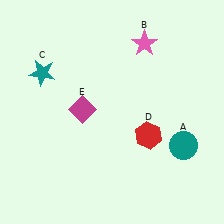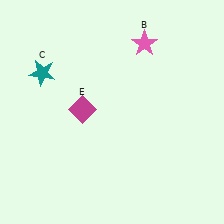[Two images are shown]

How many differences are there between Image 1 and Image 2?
There are 2 differences between the two images.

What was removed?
The red hexagon (D), the teal circle (A) were removed in Image 2.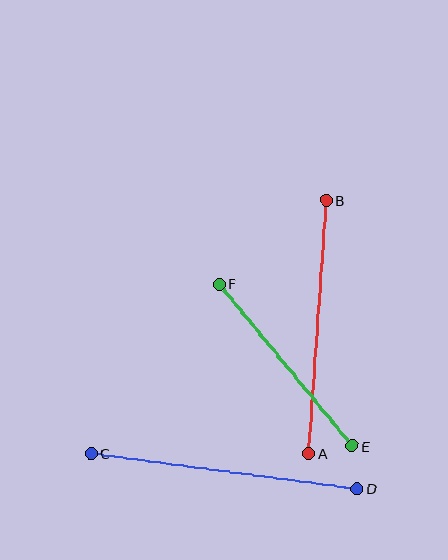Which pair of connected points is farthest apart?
Points C and D are farthest apart.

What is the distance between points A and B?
The distance is approximately 254 pixels.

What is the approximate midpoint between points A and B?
The midpoint is at approximately (318, 327) pixels.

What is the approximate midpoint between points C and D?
The midpoint is at approximately (224, 471) pixels.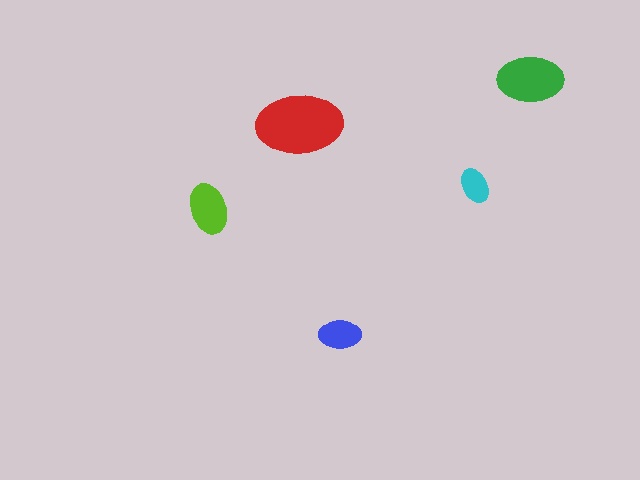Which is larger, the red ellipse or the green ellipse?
The red one.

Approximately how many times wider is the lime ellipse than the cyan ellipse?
About 1.5 times wider.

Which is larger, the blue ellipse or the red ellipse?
The red one.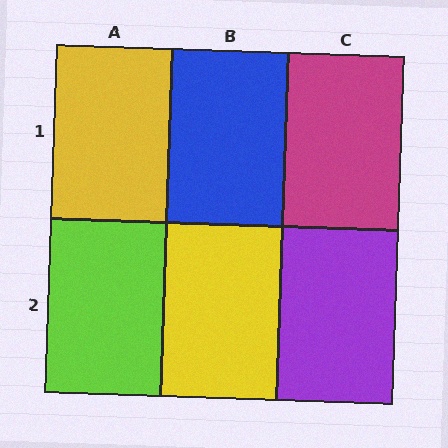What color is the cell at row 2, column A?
Lime.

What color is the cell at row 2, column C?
Purple.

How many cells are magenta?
1 cell is magenta.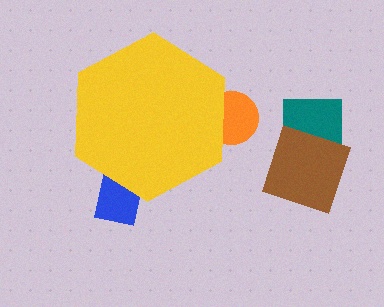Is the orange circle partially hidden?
Yes, the orange circle is partially hidden behind the yellow hexagon.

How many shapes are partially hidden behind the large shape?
2 shapes are partially hidden.